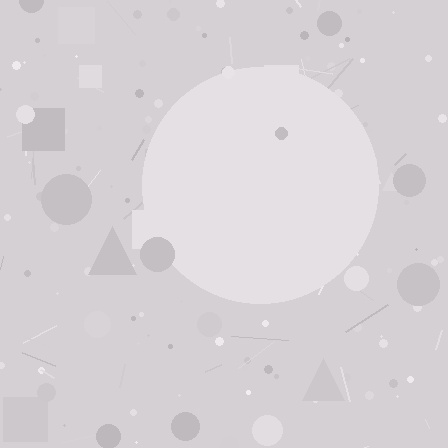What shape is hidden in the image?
A circle is hidden in the image.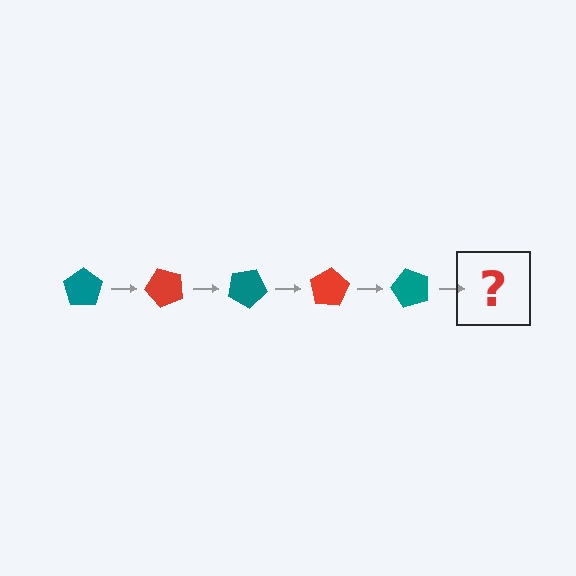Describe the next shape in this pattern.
It should be a red pentagon, rotated 250 degrees from the start.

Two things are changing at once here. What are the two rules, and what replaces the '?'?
The two rules are that it rotates 50 degrees each step and the color cycles through teal and red. The '?' should be a red pentagon, rotated 250 degrees from the start.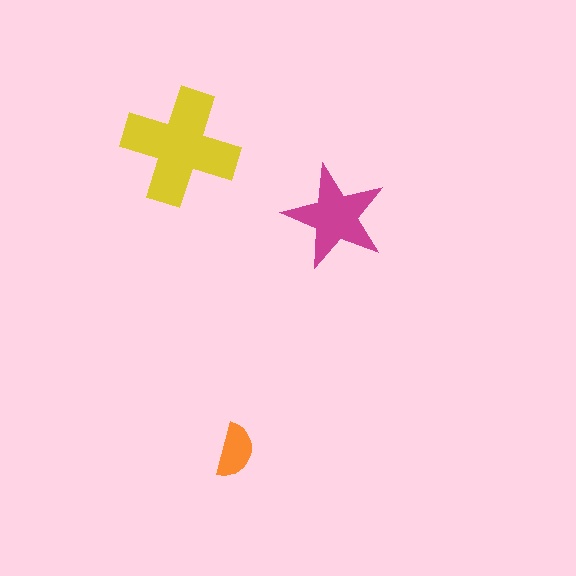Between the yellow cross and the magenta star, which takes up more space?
The yellow cross.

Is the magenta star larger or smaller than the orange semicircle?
Larger.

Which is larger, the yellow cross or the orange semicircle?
The yellow cross.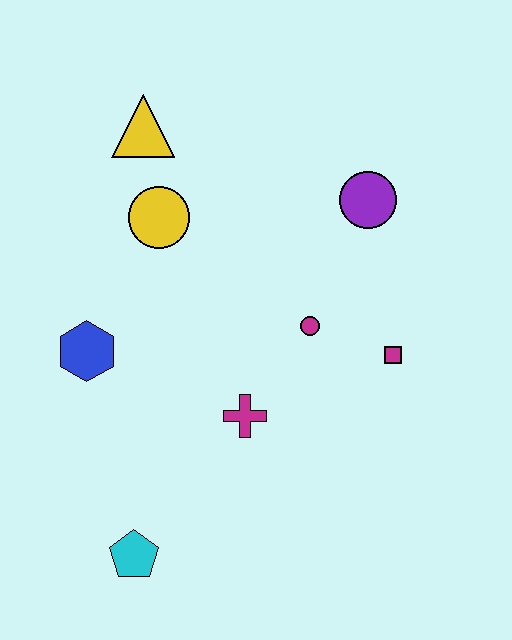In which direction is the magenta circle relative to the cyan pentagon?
The magenta circle is above the cyan pentagon.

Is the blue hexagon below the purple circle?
Yes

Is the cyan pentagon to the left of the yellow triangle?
Yes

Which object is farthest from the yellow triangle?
The cyan pentagon is farthest from the yellow triangle.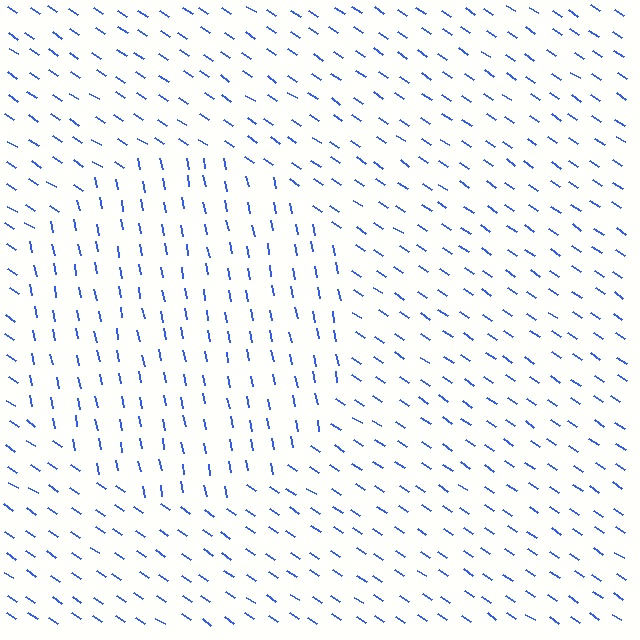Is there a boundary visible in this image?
Yes, there is a texture boundary formed by a change in line orientation.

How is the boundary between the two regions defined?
The boundary is defined purely by a change in line orientation (approximately 45 degrees difference). All lines are the same color and thickness.